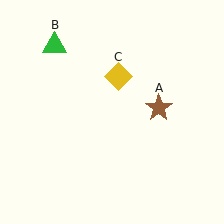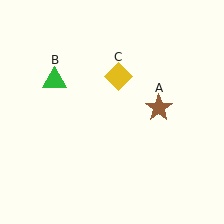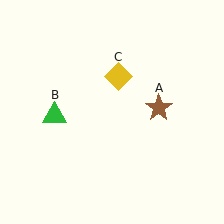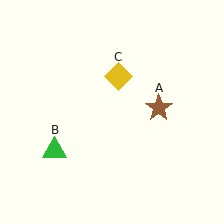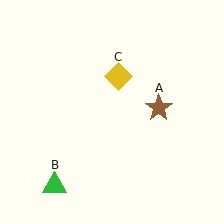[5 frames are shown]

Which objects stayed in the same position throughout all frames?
Brown star (object A) and yellow diamond (object C) remained stationary.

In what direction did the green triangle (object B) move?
The green triangle (object B) moved down.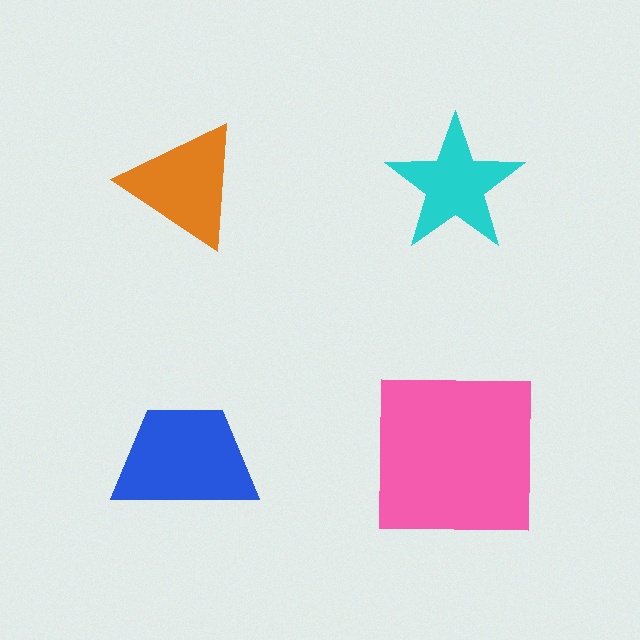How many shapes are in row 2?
2 shapes.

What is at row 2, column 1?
A blue trapezoid.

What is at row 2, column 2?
A pink square.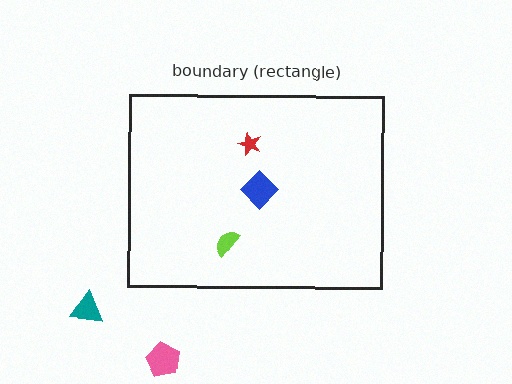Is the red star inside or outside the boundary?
Inside.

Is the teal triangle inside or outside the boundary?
Outside.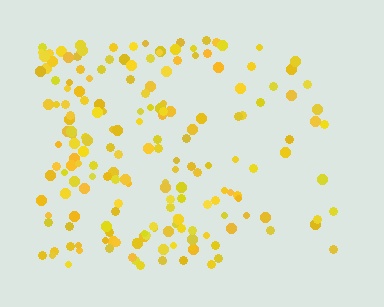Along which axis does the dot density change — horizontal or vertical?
Horizontal.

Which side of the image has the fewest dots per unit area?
The right.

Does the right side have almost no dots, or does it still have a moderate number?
Still a moderate number, just noticeably fewer than the left.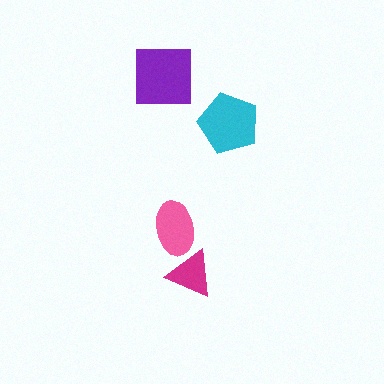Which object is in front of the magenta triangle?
The pink ellipse is in front of the magenta triangle.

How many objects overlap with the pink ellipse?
1 object overlaps with the pink ellipse.